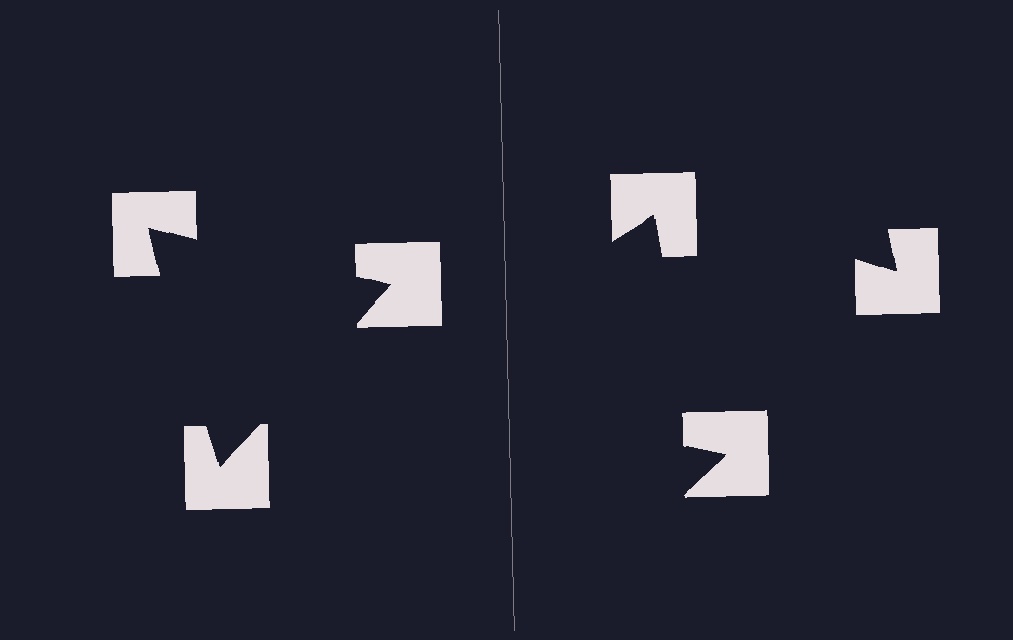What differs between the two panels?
The notched squares are positioned identically on both sides; only the wedge orientations differ. On the left they align to a triangle; on the right they are misaligned.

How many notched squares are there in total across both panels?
6 — 3 on each side.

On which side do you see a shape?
An illusory triangle appears on the left side. On the right side the wedge cuts are rotated, so no coherent shape forms.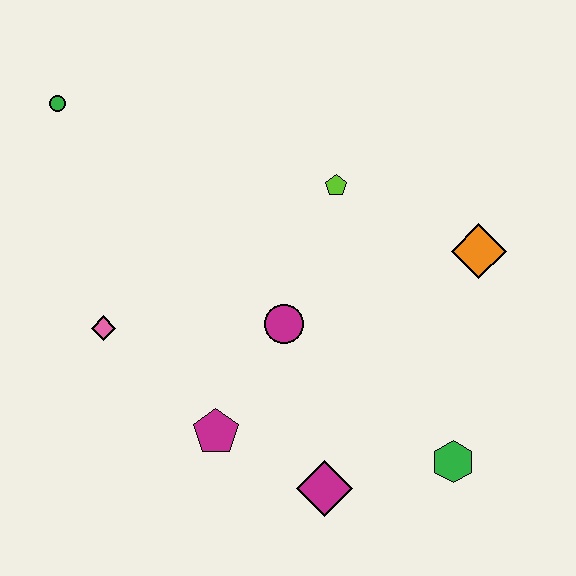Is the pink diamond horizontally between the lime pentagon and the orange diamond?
No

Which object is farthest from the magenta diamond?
The green circle is farthest from the magenta diamond.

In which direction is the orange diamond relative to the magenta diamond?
The orange diamond is above the magenta diamond.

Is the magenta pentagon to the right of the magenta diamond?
No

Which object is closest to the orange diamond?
The lime pentagon is closest to the orange diamond.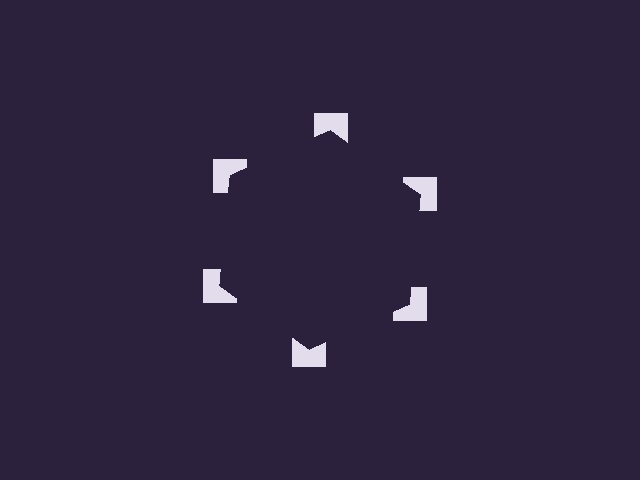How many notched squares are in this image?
There are 6 — one at each vertex of the illusory hexagon.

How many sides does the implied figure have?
6 sides.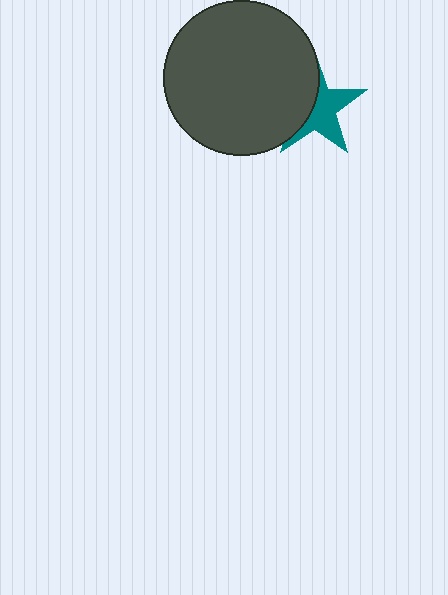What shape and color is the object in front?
The object in front is a dark gray circle.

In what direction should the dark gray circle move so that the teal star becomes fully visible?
The dark gray circle should move left. That is the shortest direction to clear the overlap and leave the teal star fully visible.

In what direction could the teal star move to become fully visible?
The teal star could move right. That would shift it out from behind the dark gray circle entirely.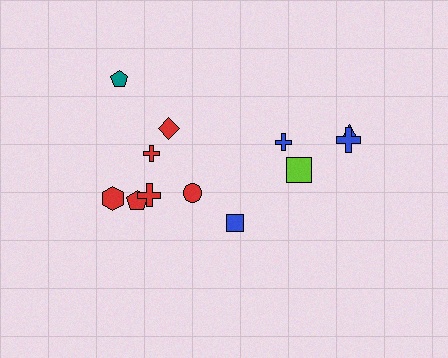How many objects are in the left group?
There are 7 objects.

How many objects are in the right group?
There are 5 objects.